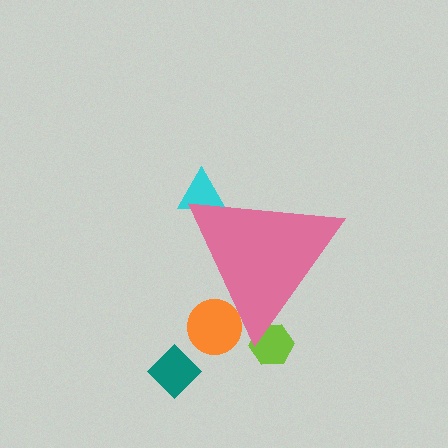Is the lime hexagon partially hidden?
Yes, the lime hexagon is partially hidden behind the pink triangle.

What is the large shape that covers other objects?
A pink triangle.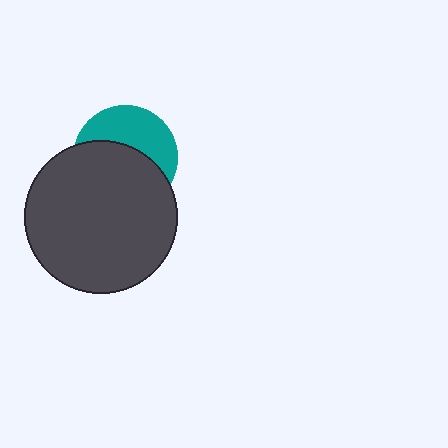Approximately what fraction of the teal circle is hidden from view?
Roughly 58% of the teal circle is hidden behind the dark gray circle.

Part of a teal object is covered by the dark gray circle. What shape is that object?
It is a circle.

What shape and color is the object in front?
The object in front is a dark gray circle.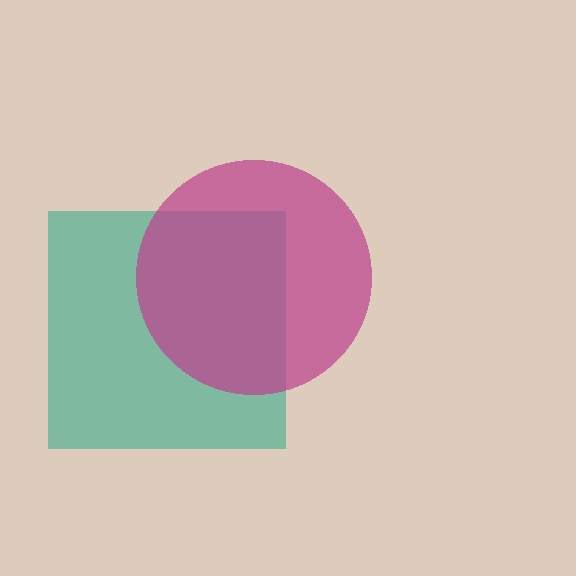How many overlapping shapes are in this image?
There are 2 overlapping shapes in the image.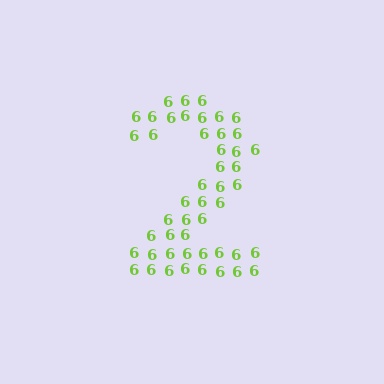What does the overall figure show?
The overall figure shows the digit 2.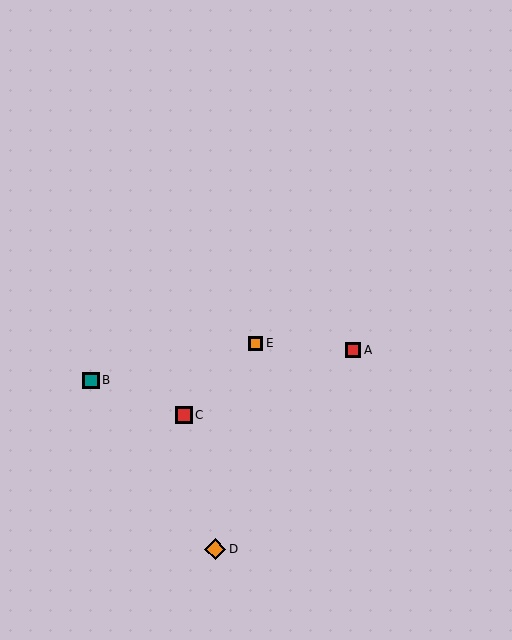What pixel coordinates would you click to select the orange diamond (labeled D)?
Click at (215, 549) to select the orange diamond D.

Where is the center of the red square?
The center of the red square is at (353, 350).